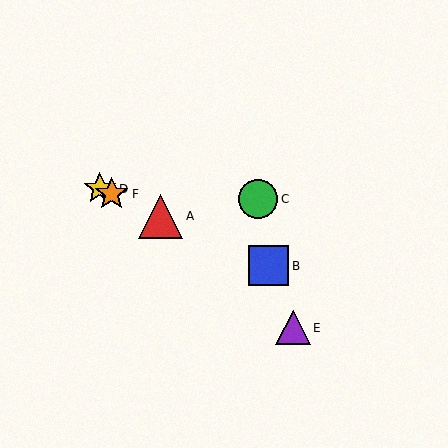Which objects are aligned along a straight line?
Objects A, B, D, F are aligned along a straight line.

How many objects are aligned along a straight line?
4 objects (A, B, D, F) are aligned along a straight line.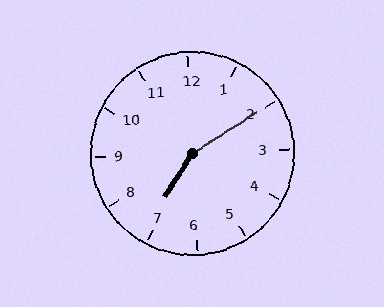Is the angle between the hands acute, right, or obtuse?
It is obtuse.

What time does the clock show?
7:10.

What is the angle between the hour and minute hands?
Approximately 155 degrees.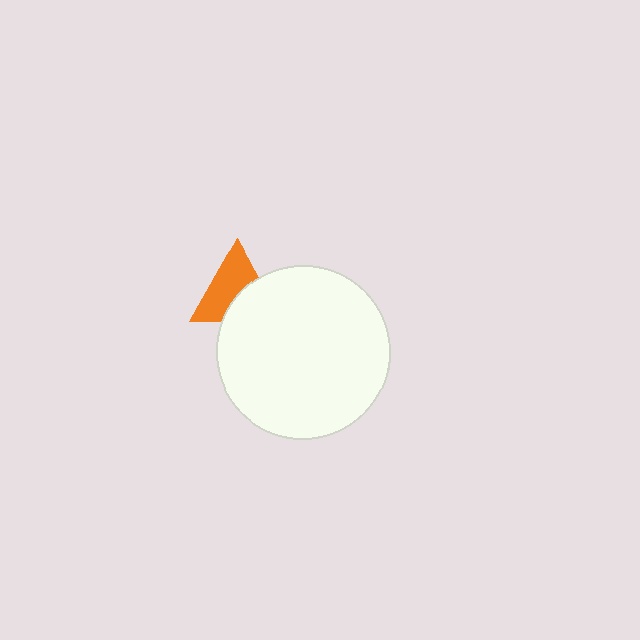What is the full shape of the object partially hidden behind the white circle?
The partially hidden object is an orange triangle.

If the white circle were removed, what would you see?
You would see the complete orange triangle.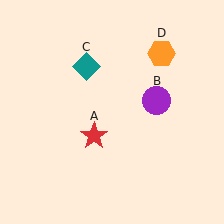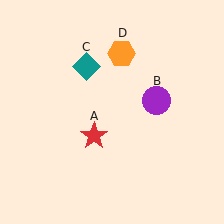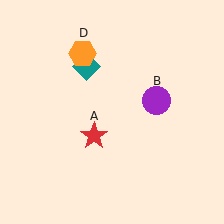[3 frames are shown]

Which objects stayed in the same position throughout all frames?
Red star (object A) and purple circle (object B) and teal diamond (object C) remained stationary.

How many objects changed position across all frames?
1 object changed position: orange hexagon (object D).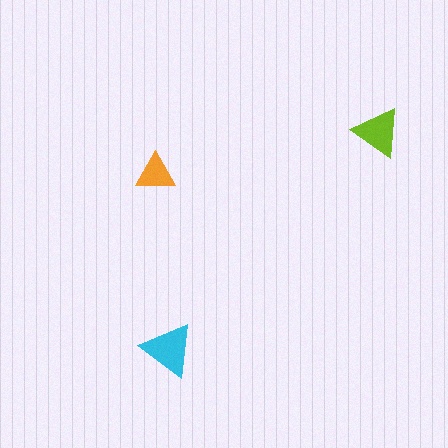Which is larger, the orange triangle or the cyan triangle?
The cyan one.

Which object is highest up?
The lime triangle is topmost.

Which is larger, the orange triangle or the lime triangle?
The lime one.